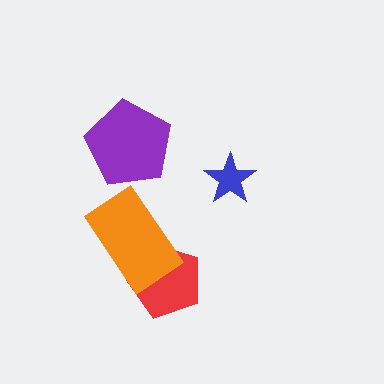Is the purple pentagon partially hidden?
No, no other shape covers it.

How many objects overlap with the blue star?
0 objects overlap with the blue star.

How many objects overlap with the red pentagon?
1 object overlaps with the red pentagon.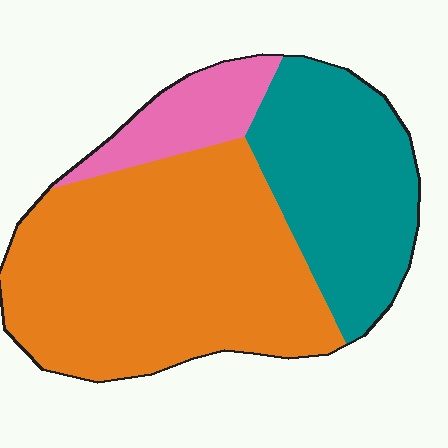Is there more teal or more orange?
Orange.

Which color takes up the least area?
Pink, at roughly 10%.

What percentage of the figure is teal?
Teal covers around 30% of the figure.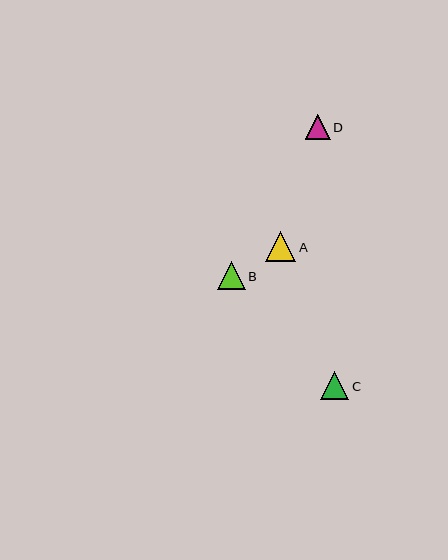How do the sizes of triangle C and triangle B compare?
Triangle C and triangle B are approximately the same size.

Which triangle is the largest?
Triangle A is the largest with a size of approximately 30 pixels.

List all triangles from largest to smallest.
From largest to smallest: A, C, B, D.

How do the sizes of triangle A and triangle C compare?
Triangle A and triangle C are approximately the same size.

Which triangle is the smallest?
Triangle D is the smallest with a size of approximately 25 pixels.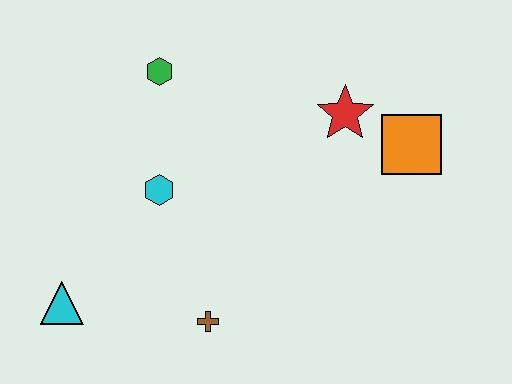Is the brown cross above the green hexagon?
No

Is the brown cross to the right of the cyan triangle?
Yes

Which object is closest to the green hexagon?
The cyan hexagon is closest to the green hexagon.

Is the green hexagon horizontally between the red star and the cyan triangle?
Yes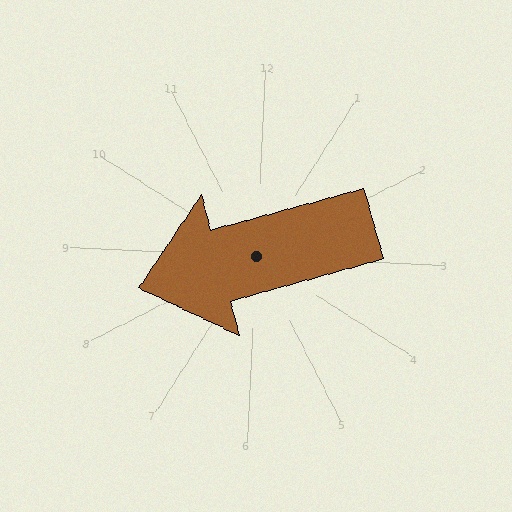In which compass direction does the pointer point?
West.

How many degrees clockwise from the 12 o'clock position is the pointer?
Approximately 252 degrees.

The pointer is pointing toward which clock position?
Roughly 8 o'clock.